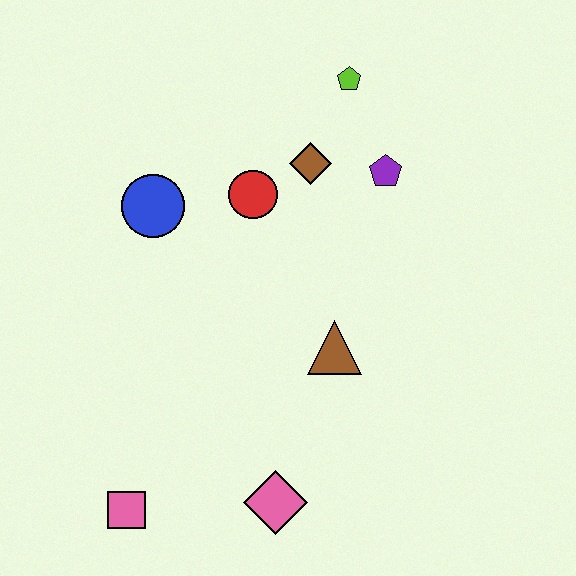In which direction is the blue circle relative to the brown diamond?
The blue circle is to the left of the brown diamond.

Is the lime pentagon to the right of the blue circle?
Yes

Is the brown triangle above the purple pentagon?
No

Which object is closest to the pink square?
The pink diamond is closest to the pink square.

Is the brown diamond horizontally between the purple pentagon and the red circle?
Yes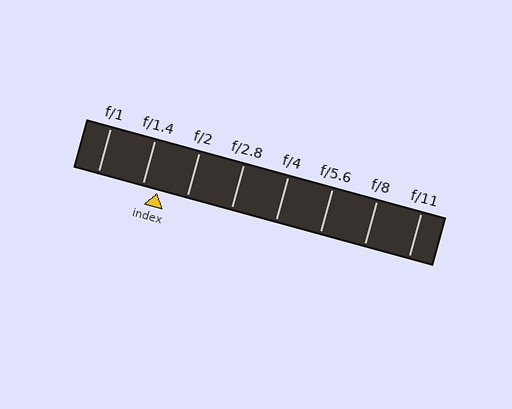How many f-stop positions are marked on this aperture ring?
There are 8 f-stop positions marked.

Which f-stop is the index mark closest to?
The index mark is closest to f/1.4.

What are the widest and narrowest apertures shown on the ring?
The widest aperture shown is f/1 and the narrowest is f/11.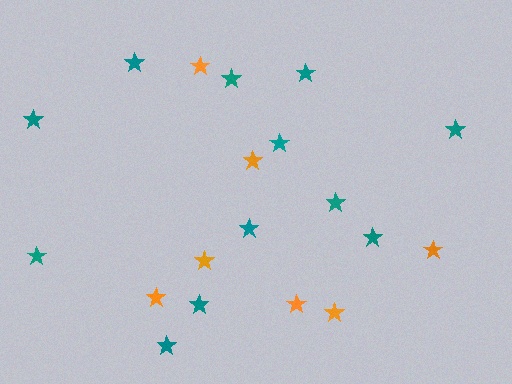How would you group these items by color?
There are 2 groups: one group of orange stars (7) and one group of teal stars (12).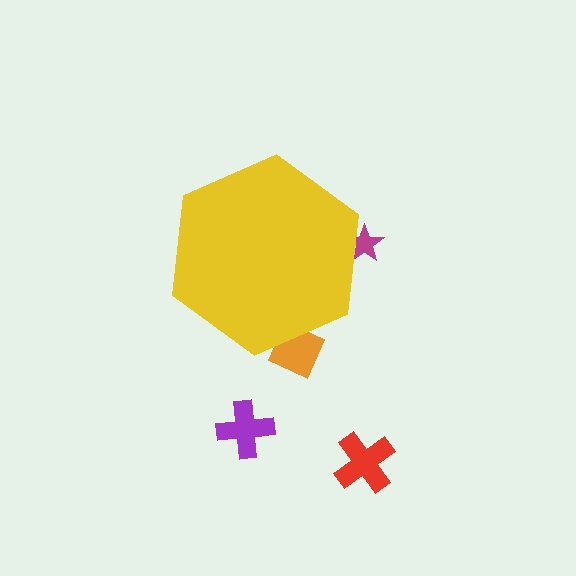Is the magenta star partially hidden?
Yes, the magenta star is partially hidden behind the yellow hexagon.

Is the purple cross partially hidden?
No, the purple cross is fully visible.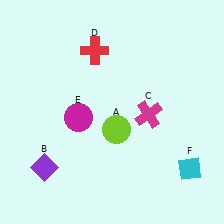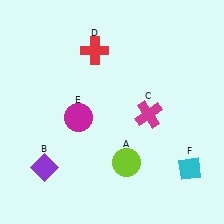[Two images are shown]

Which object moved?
The lime circle (A) moved down.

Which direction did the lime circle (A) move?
The lime circle (A) moved down.